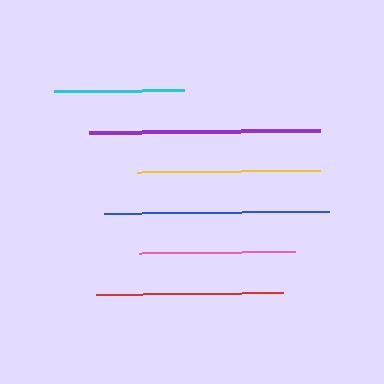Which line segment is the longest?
The purple line is the longest at approximately 231 pixels.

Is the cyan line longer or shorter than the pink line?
The pink line is longer than the cyan line.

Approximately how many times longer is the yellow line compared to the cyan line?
The yellow line is approximately 1.4 times the length of the cyan line.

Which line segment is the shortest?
The cyan line is the shortest at approximately 131 pixels.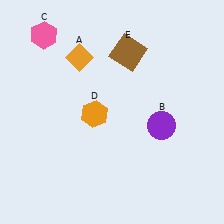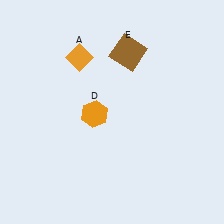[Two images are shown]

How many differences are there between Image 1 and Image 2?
There are 2 differences between the two images.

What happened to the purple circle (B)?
The purple circle (B) was removed in Image 2. It was in the bottom-right area of Image 1.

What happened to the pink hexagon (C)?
The pink hexagon (C) was removed in Image 2. It was in the top-left area of Image 1.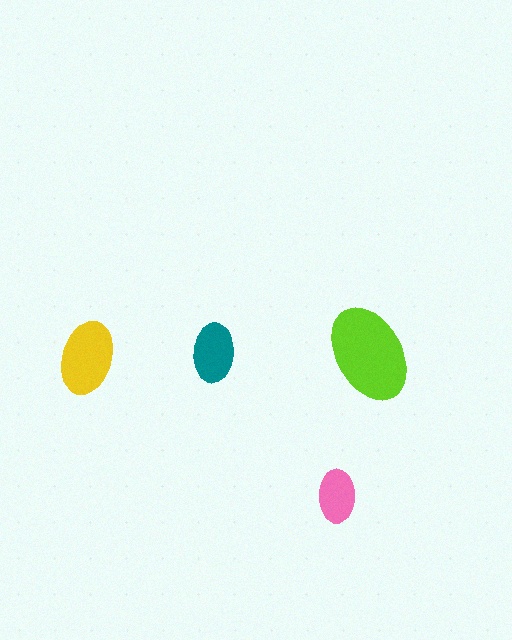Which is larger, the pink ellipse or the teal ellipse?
The teal one.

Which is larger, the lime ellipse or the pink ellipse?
The lime one.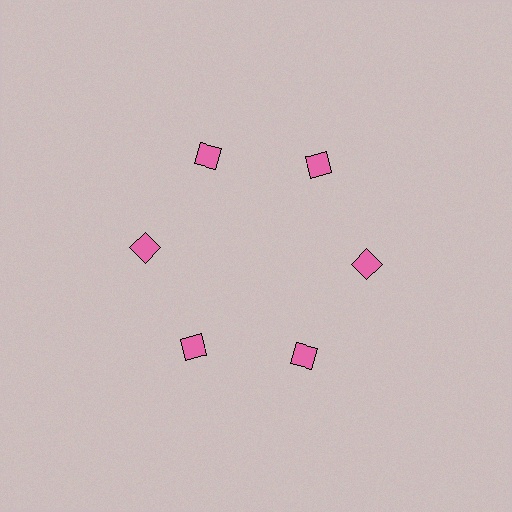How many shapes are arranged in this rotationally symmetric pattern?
There are 6 shapes, arranged in 6 groups of 1.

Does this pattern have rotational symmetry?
Yes, this pattern has 6-fold rotational symmetry. It looks the same after rotating 60 degrees around the center.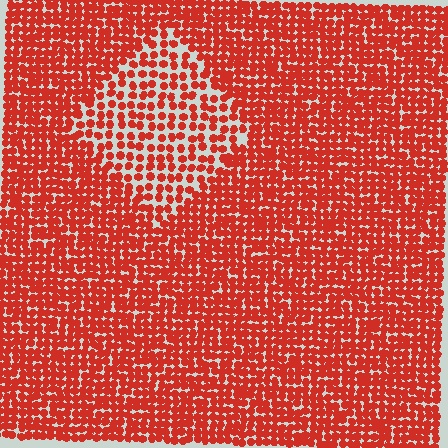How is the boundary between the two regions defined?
The boundary is defined by a change in element density (approximately 1.8x ratio). All elements are the same color, size, and shape.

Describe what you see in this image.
The image contains small red elements arranged at two different densities. A diamond-shaped region is visible where the elements are less densely packed than the surrounding area.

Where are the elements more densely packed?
The elements are more densely packed outside the diamond boundary.